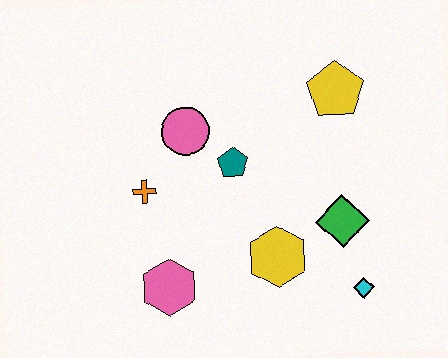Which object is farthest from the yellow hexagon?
The yellow pentagon is farthest from the yellow hexagon.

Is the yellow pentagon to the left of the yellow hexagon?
No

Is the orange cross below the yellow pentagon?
Yes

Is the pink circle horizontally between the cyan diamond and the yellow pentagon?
No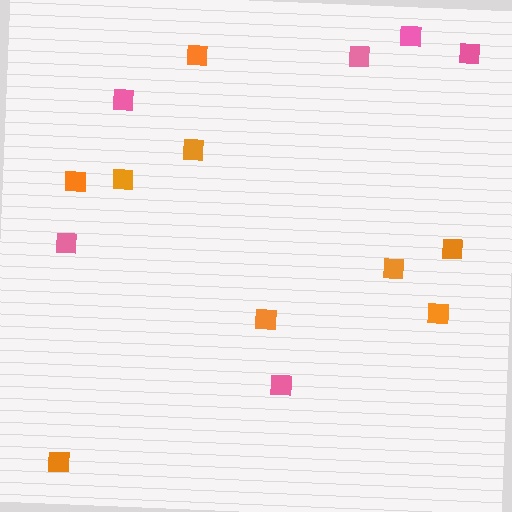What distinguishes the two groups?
There are 2 groups: one group of orange squares (9) and one group of pink squares (6).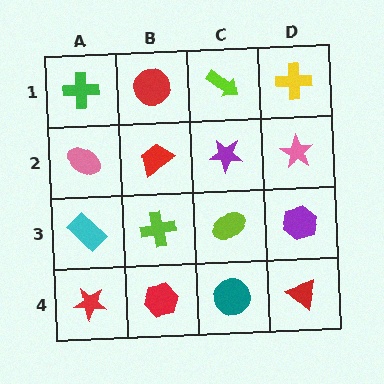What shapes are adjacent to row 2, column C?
A lime arrow (row 1, column C), a lime ellipse (row 3, column C), a red trapezoid (row 2, column B), a pink star (row 2, column D).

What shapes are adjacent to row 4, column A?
A cyan rectangle (row 3, column A), a red hexagon (row 4, column B).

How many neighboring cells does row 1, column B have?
3.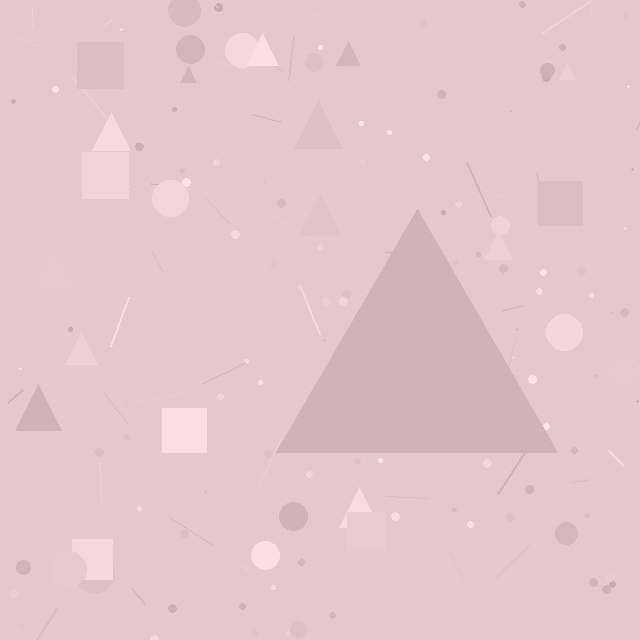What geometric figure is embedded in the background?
A triangle is embedded in the background.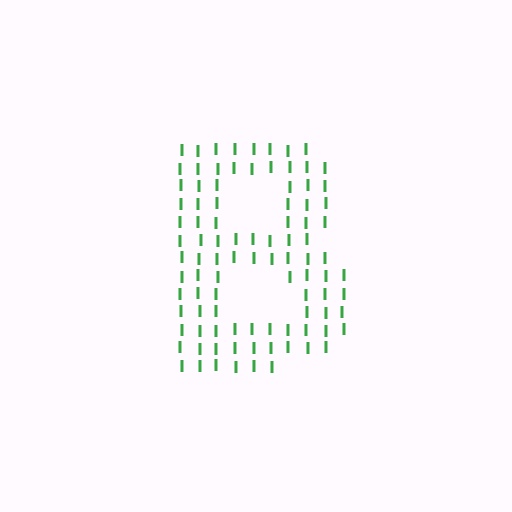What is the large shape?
The large shape is the letter B.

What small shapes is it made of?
It is made of small letter I's.